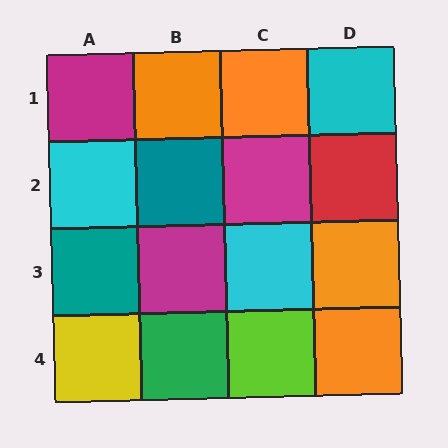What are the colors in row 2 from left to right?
Cyan, teal, magenta, red.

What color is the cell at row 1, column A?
Magenta.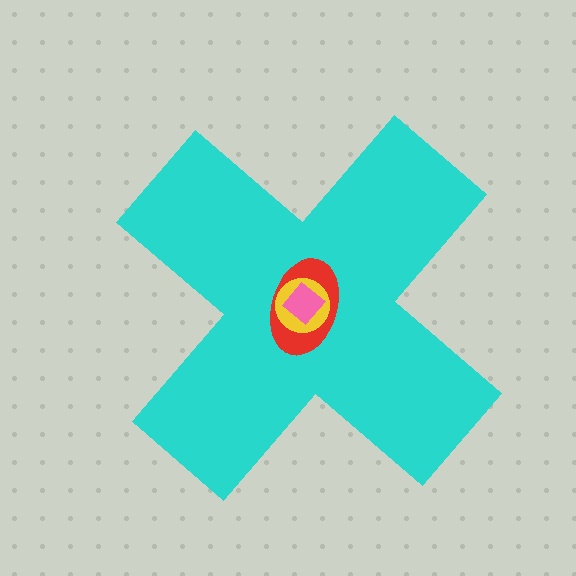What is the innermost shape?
The pink diamond.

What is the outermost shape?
The cyan cross.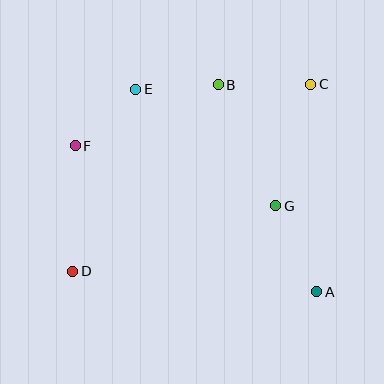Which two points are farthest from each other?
Points C and D are farthest from each other.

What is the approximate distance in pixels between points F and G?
The distance between F and G is approximately 209 pixels.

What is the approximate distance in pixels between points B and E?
The distance between B and E is approximately 83 pixels.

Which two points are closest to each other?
Points E and F are closest to each other.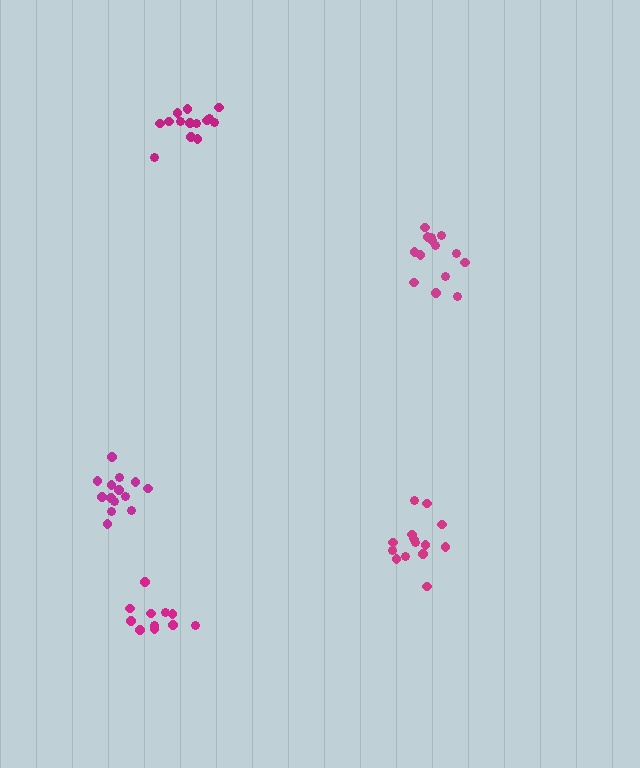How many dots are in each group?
Group 1: 14 dots, Group 2: 15 dots, Group 3: 14 dots, Group 4: 11 dots, Group 5: 14 dots (68 total).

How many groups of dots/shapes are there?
There are 5 groups.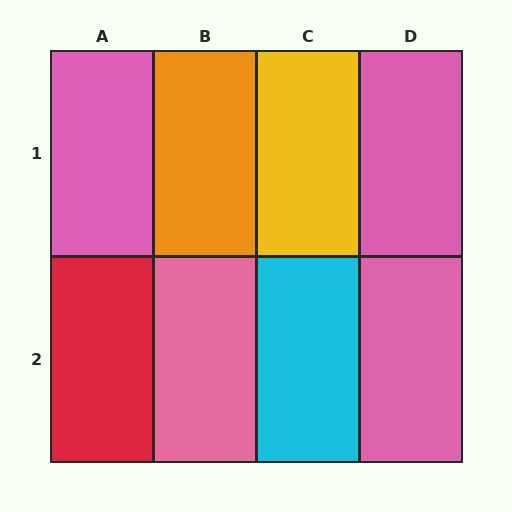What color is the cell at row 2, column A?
Red.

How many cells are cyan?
1 cell is cyan.